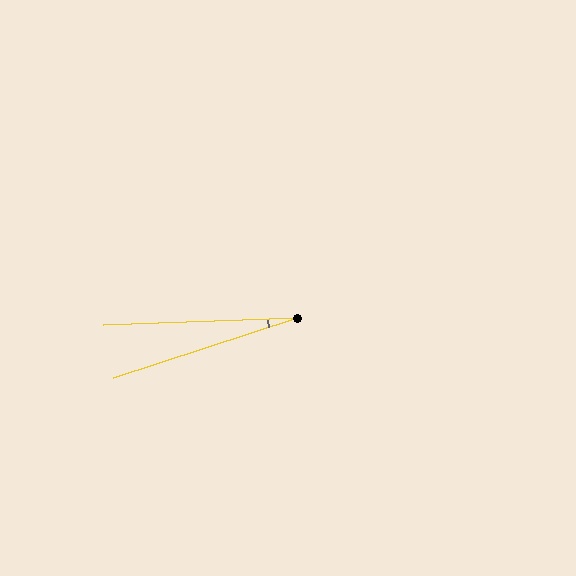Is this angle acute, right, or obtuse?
It is acute.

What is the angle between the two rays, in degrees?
Approximately 16 degrees.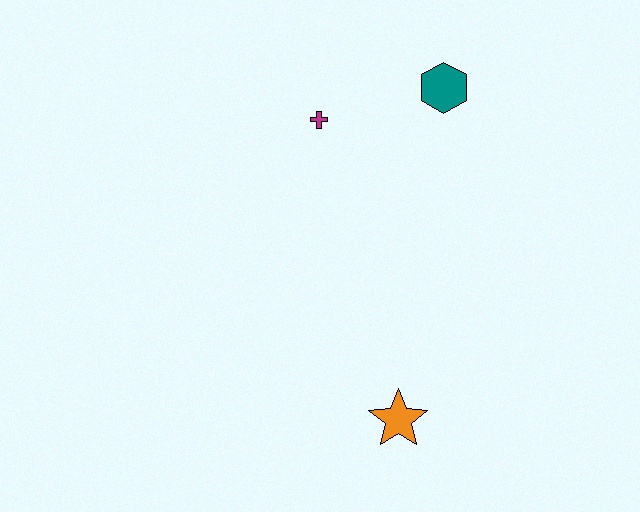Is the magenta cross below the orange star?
No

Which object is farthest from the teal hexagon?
The orange star is farthest from the teal hexagon.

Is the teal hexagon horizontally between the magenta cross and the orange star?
No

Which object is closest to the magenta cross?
The teal hexagon is closest to the magenta cross.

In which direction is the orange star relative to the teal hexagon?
The orange star is below the teal hexagon.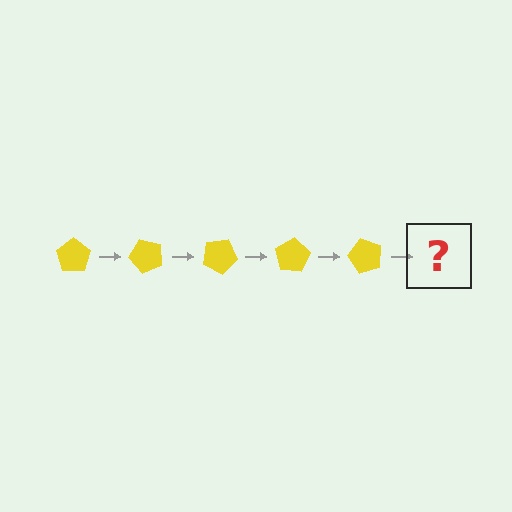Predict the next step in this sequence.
The next step is a yellow pentagon rotated 250 degrees.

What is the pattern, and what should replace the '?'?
The pattern is that the pentagon rotates 50 degrees each step. The '?' should be a yellow pentagon rotated 250 degrees.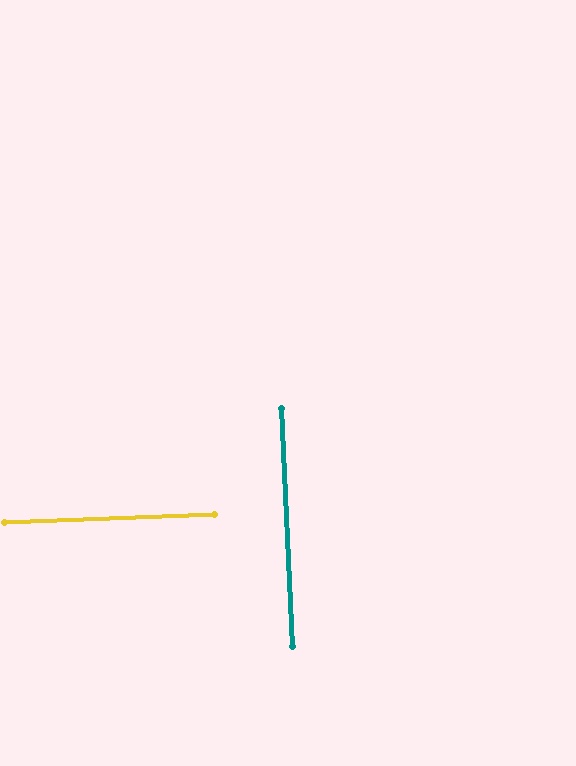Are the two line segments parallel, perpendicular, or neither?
Perpendicular — they meet at approximately 89°.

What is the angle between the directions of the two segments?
Approximately 89 degrees.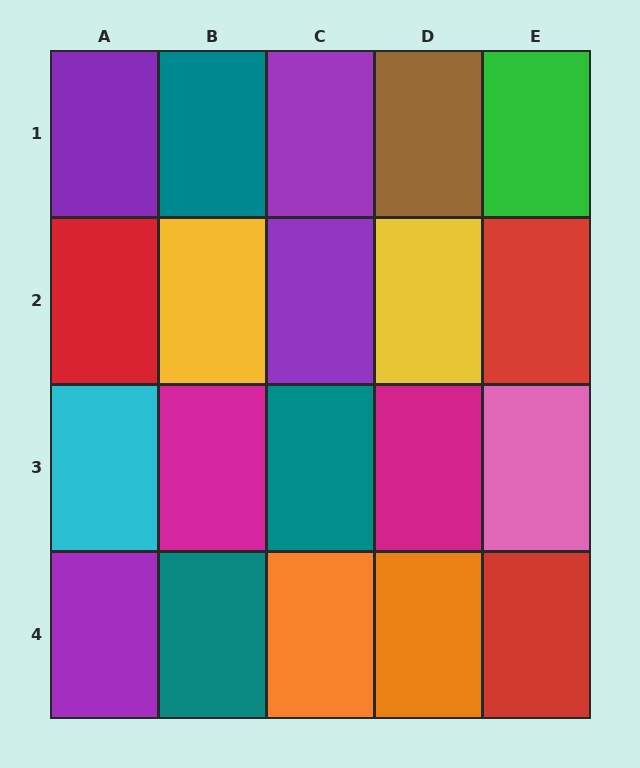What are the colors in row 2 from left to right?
Red, yellow, purple, yellow, red.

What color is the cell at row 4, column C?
Orange.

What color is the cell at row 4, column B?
Teal.